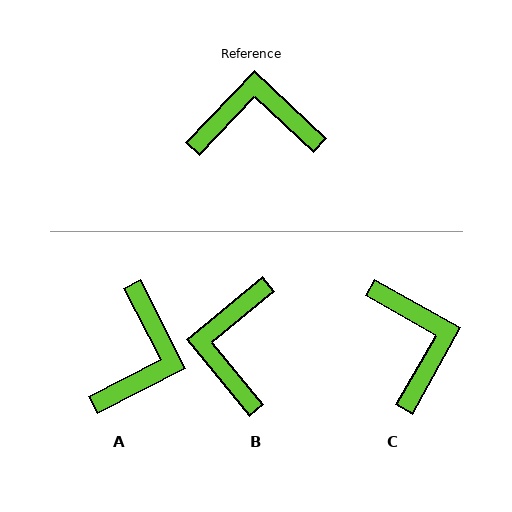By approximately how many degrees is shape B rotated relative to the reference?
Approximately 83 degrees counter-clockwise.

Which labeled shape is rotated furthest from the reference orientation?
A, about 109 degrees away.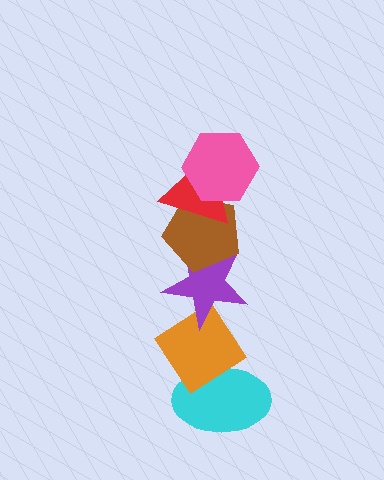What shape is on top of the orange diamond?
The purple star is on top of the orange diamond.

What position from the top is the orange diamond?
The orange diamond is 5th from the top.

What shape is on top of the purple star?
The brown pentagon is on top of the purple star.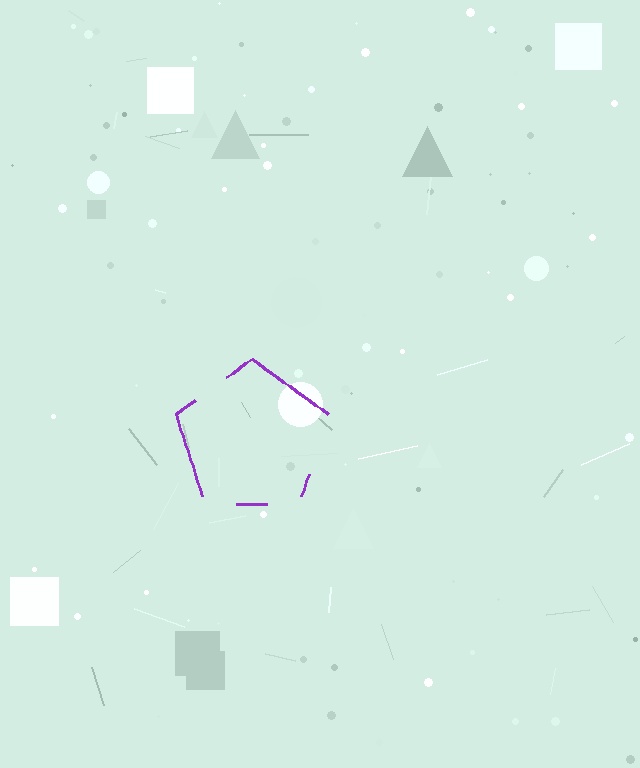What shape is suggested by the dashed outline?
The dashed outline suggests a pentagon.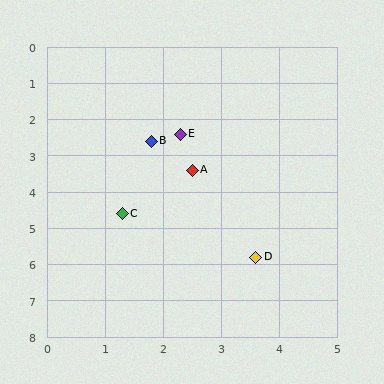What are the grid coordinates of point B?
Point B is at approximately (1.8, 2.6).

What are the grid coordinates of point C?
Point C is at approximately (1.3, 4.6).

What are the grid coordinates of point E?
Point E is at approximately (2.3, 2.4).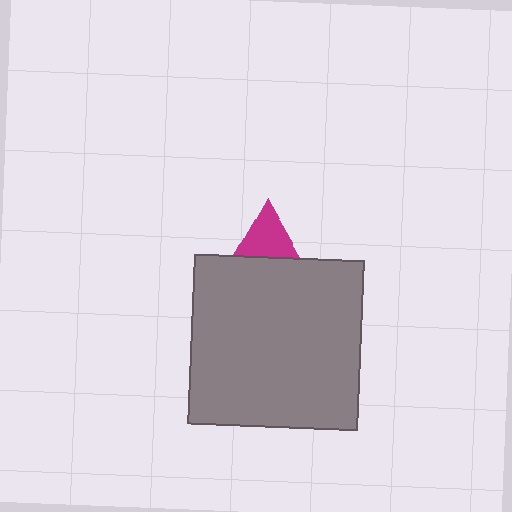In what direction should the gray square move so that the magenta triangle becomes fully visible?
The gray square should move down. That is the shortest direction to clear the overlap and leave the magenta triangle fully visible.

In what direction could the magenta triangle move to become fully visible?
The magenta triangle could move up. That would shift it out from behind the gray square entirely.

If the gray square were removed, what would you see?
You would see the complete magenta triangle.